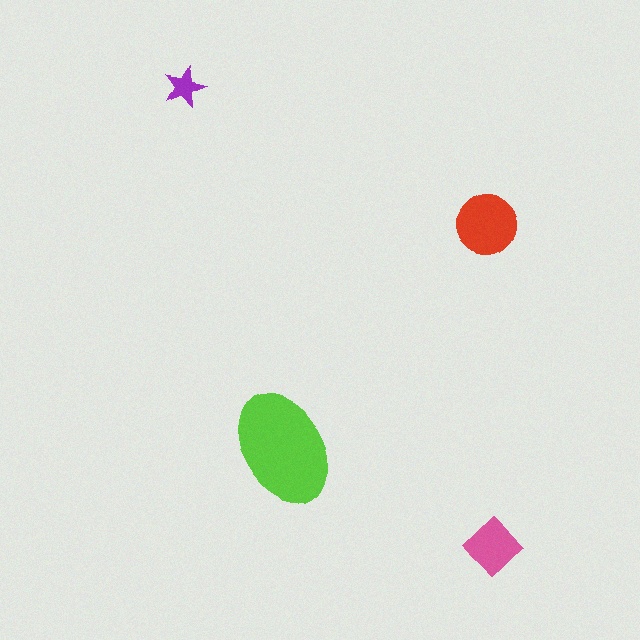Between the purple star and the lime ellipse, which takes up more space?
The lime ellipse.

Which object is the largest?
The lime ellipse.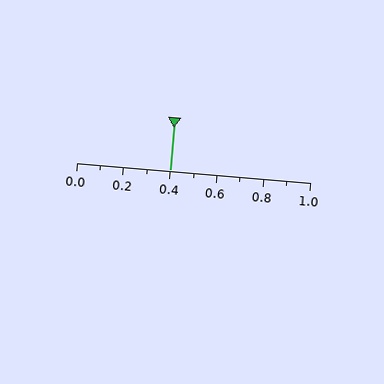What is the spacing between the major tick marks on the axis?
The major ticks are spaced 0.2 apart.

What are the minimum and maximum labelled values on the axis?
The axis runs from 0.0 to 1.0.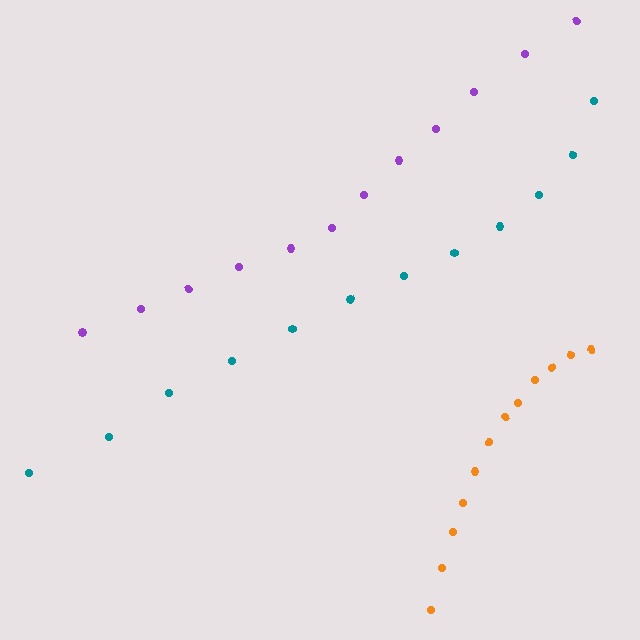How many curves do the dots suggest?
There are 3 distinct paths.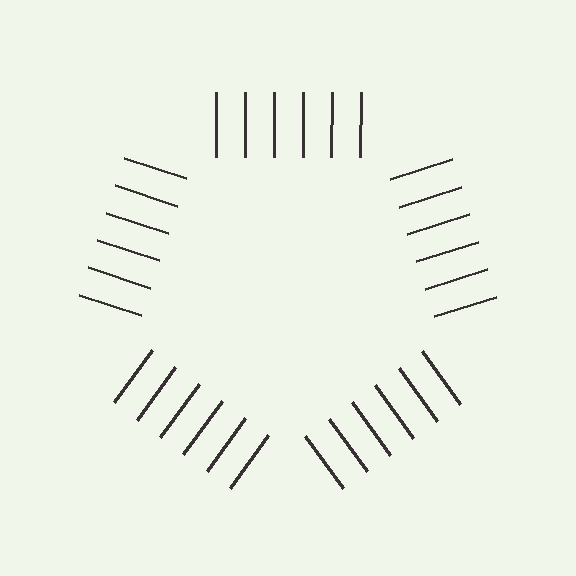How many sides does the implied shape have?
5 sides — the line-ends trace a pentagon.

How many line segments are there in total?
30 — 6 along each of the 5 edges.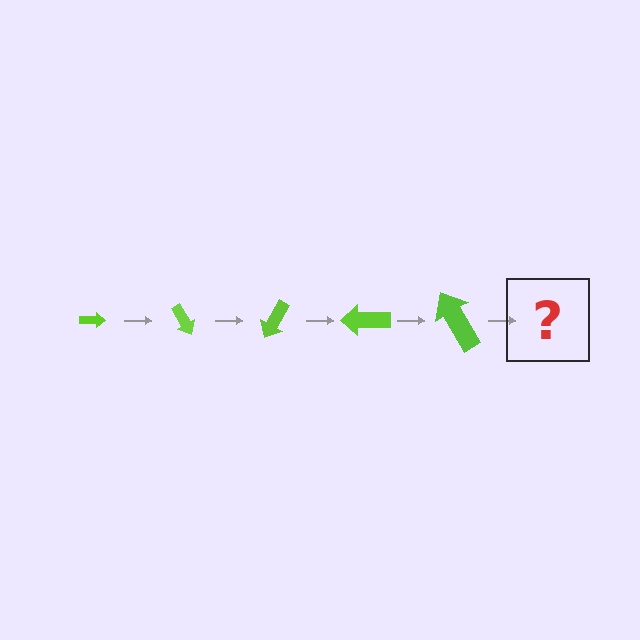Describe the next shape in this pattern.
It should be an arrow, larger than the previous one and rotated 300 degrees from the start.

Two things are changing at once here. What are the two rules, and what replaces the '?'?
The two rules are that the arrow grows larger each step and it rotates 60 degrees each step. The '?' should be an arrow, larger than the previous one and rotated 300 degrees from the start.